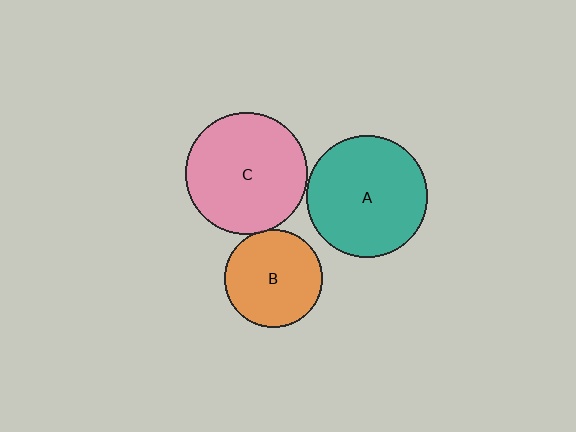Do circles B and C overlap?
Yes.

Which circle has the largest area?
Circle C (pink).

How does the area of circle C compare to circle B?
Approximately 1.6 times.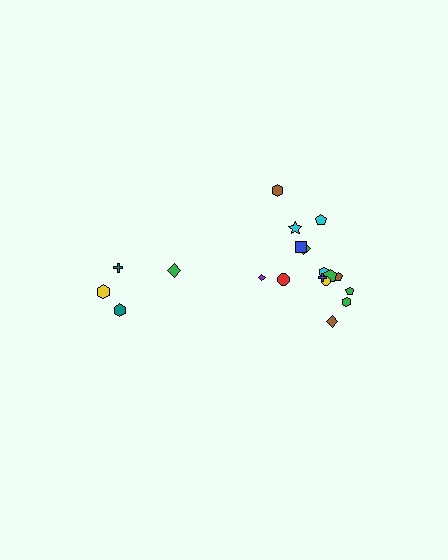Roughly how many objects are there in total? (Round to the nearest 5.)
Roughly 20 objects in total.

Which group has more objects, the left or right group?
The right group.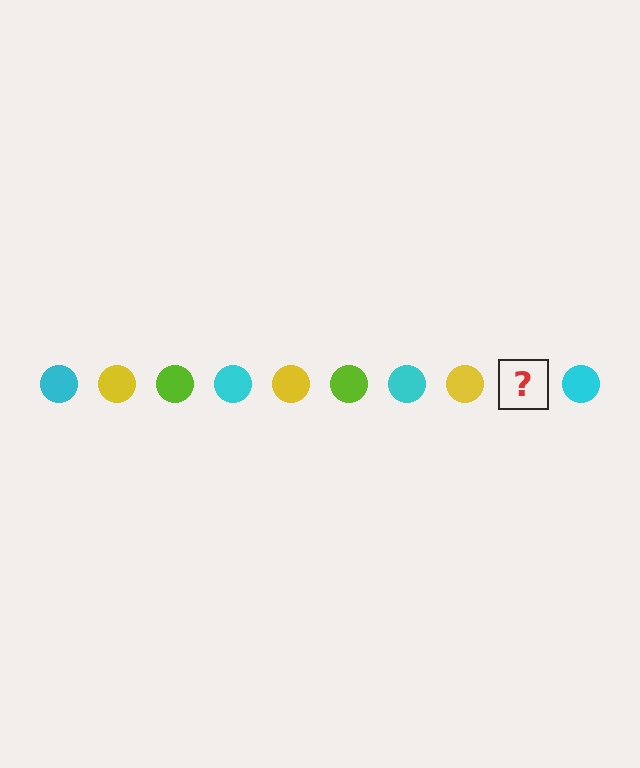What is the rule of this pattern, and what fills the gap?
The rule is that the pattern cycles through cyan, yellow, lime circles. The gap should be filled with a lime circle.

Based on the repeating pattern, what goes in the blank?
The blank should be a lime circle.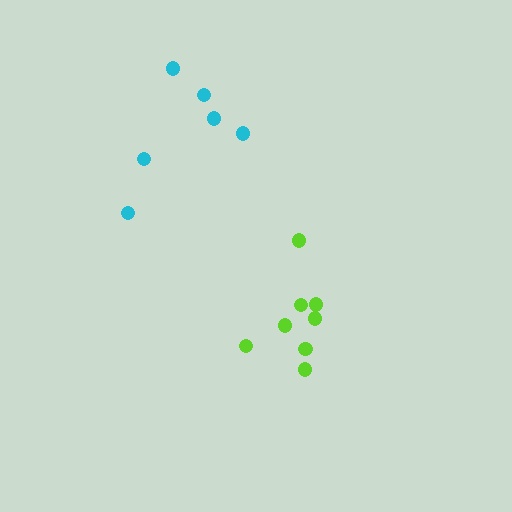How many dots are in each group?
Group 1: 8 dots, Group 2: 6 dots (14 total).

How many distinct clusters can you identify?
There are 2 distinct clusters.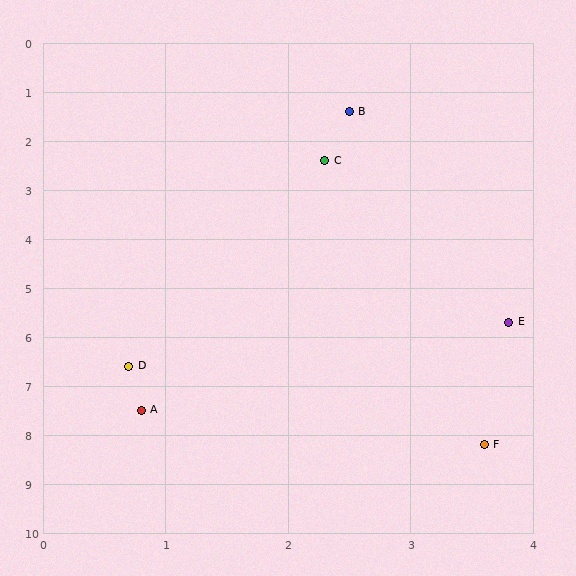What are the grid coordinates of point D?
Point D is at approximately (0.7, 6.6).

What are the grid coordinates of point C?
Point C is at approximately (2.3, 2.4).